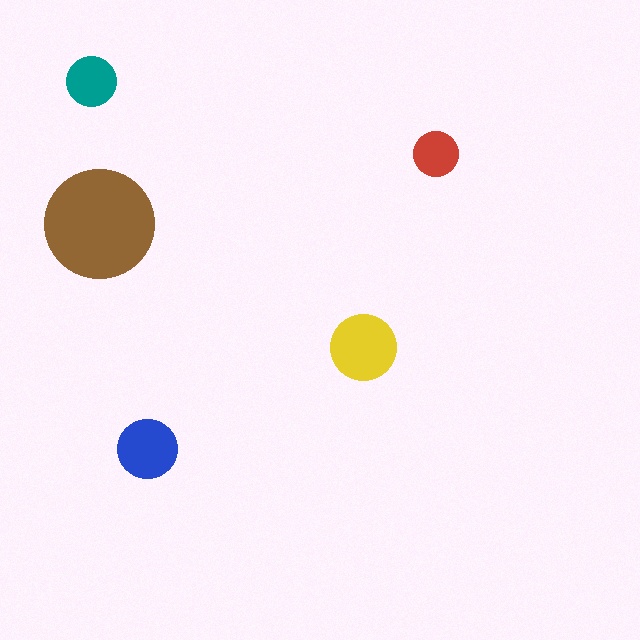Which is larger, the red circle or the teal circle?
The teal one.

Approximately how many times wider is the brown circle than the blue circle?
About 2 times wider.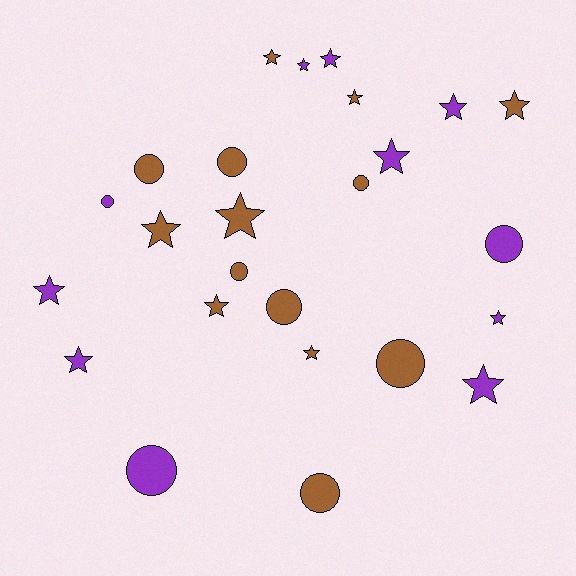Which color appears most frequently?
Brown, with 14 objects.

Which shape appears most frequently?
Star, with 15 objects.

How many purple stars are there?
There are 8 purple stars.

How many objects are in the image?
There are 25 objects.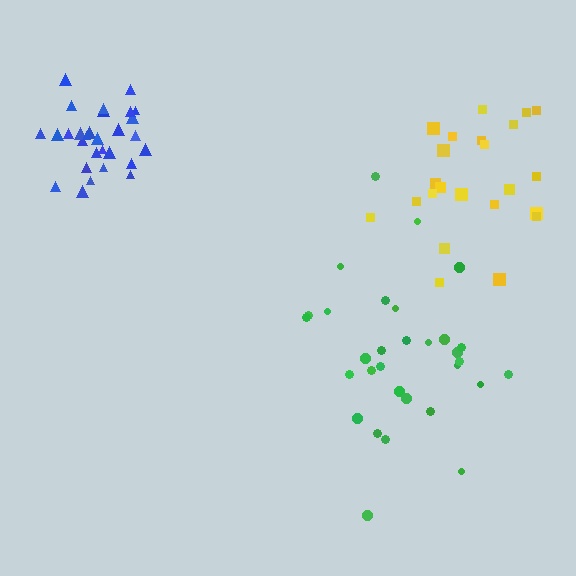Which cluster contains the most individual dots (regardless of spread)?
Green (31).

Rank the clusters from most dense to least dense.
blue, yellow, green.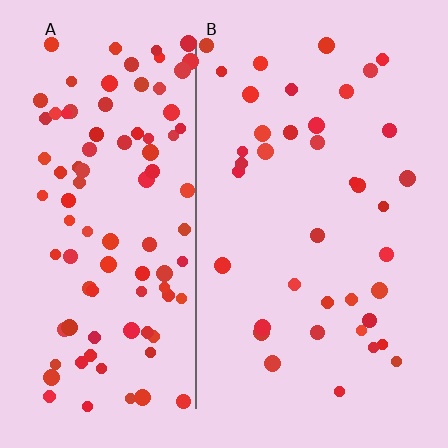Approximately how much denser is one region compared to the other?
Approximately 2.5× — region A over region B.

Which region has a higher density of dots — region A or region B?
A (the left).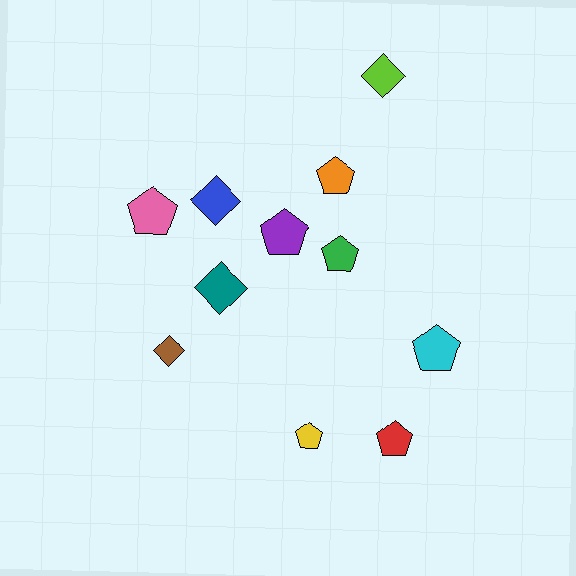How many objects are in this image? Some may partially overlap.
There are 11 objects.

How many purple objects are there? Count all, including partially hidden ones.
There is 1 purple object.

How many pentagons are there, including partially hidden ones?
There are 7 pentagons.